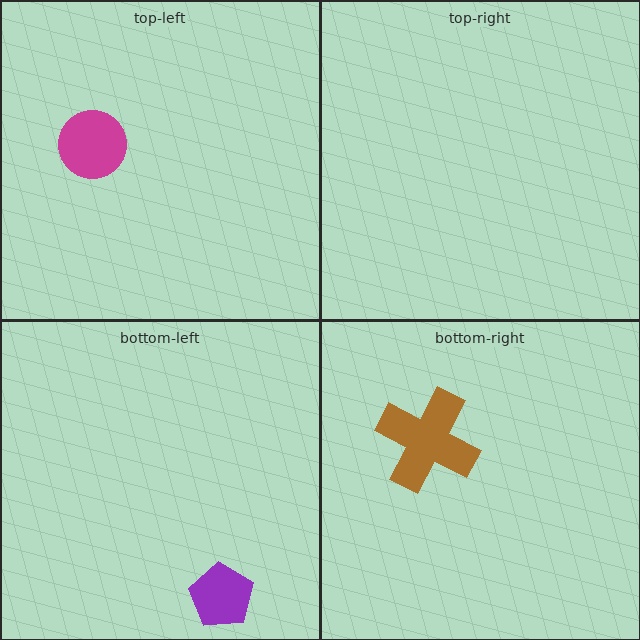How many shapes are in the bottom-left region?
1.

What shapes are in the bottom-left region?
The purple pentagon.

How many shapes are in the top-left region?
1.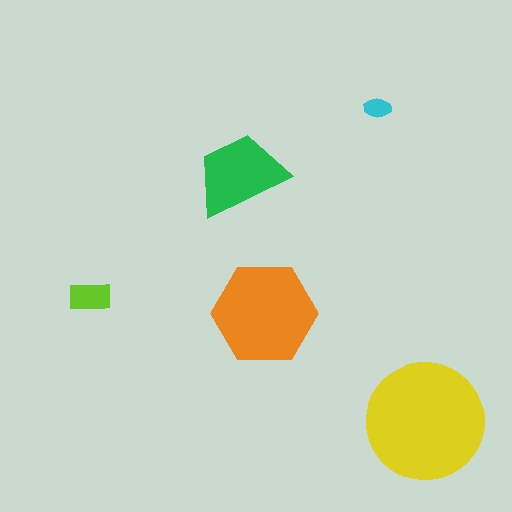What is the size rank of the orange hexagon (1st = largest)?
2nd.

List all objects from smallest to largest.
The cyan ellipse, the lime rectangle, the green trapezoid, the orange hexagon, the yellow circle.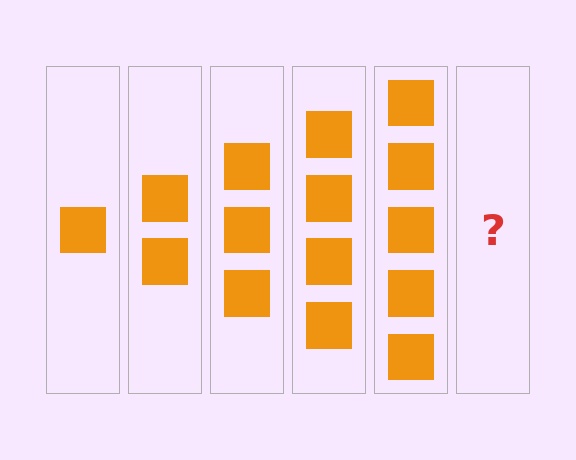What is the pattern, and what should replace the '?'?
The pattern is that each step adds one more square. The '?' should be 6 squares.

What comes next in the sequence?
The next element should be 6 squares.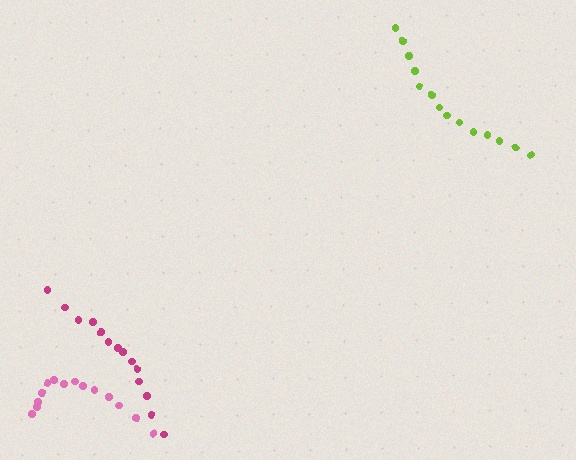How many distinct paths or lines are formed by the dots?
There are 3 distinct paths.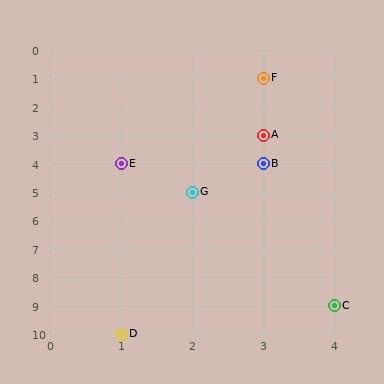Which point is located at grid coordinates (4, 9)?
Point C is at (4, 9).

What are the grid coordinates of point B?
Point B is at grid coordinates (3, 4).